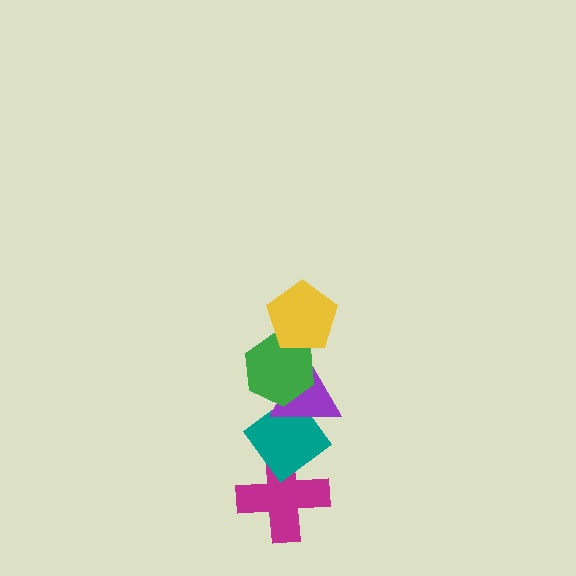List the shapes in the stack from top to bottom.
From top to bottom: the yellow pentagon, the green hexagon, the purple triangle, the teal diamond, the magenta cross.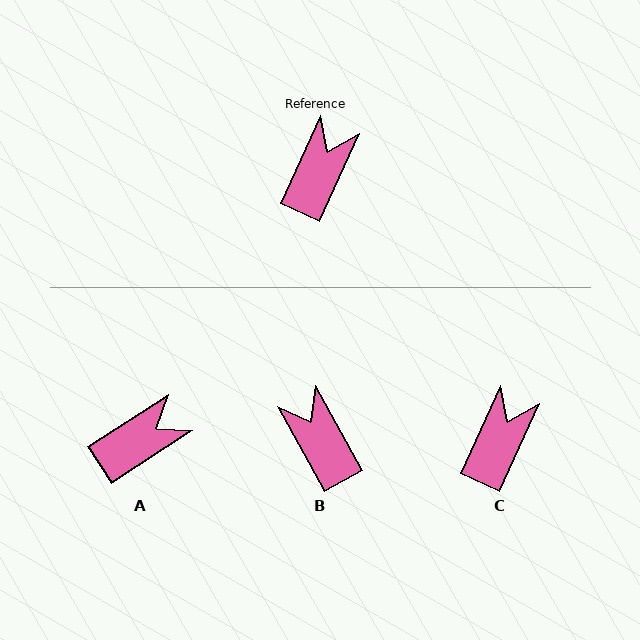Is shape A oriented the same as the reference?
No, it is off by about 33 degrees.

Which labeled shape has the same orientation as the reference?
C.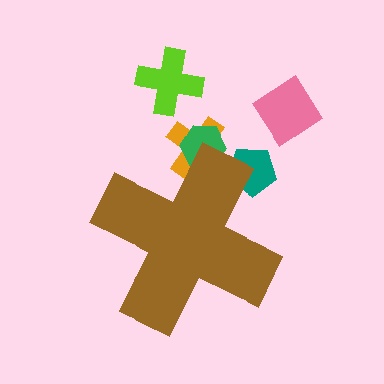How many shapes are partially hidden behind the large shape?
3 shapes are partially hidden.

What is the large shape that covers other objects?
A brown cross.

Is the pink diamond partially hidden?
No, the pink diamond is fully visible.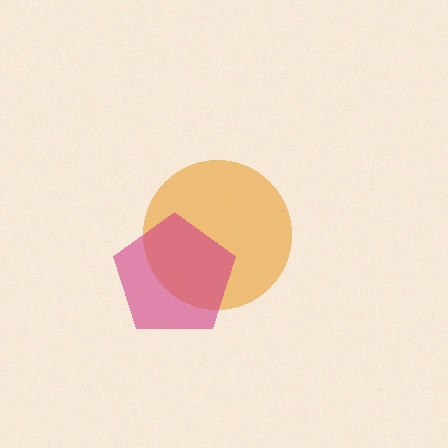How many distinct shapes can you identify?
There are 2 distinct shapes: an orange circle, a magenta pentagon.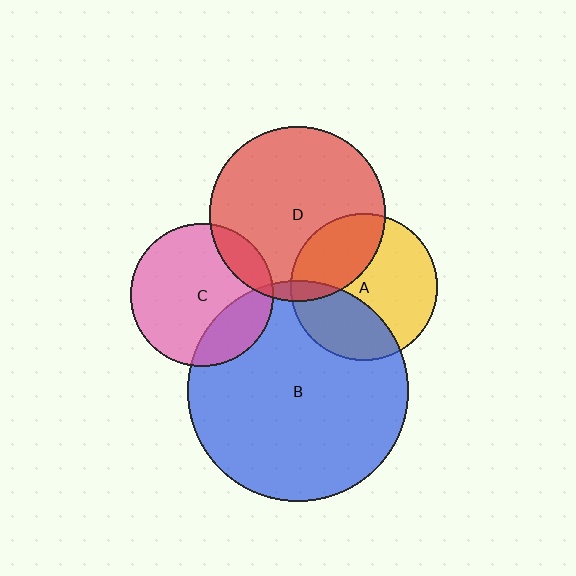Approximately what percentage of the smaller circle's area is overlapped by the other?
Approximately 15%.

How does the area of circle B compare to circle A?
Approximately 2.3 times.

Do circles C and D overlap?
Yes.